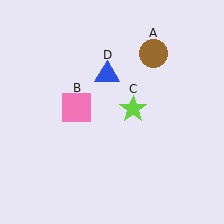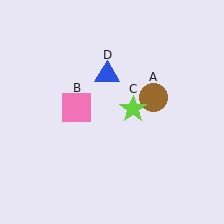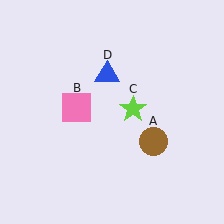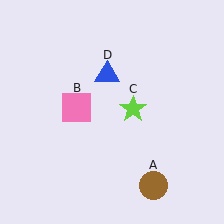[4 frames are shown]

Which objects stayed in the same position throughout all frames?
Pink square (object B) and lime star (object C) and blue triangle (object D) remained stationary.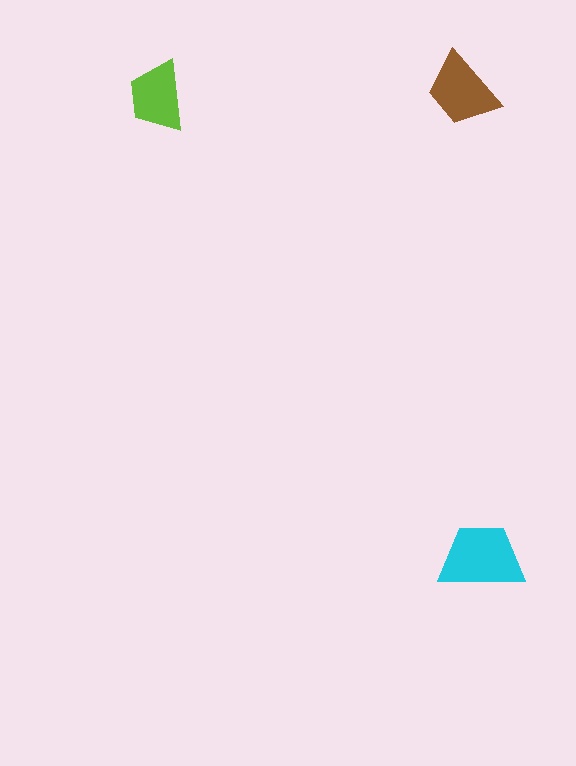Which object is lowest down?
The cyan trapezoid is bottommost.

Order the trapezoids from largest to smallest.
the cyan one, the brown one, the lime one.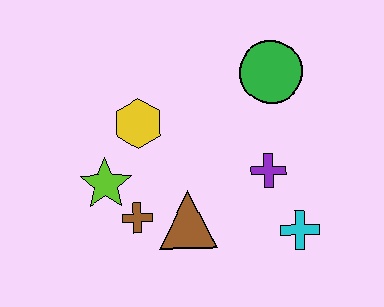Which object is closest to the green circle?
The purple cross is closest to the green circle.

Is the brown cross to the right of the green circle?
No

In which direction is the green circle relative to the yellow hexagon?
The green circle is to the right of the yellow hexagon.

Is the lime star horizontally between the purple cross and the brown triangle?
No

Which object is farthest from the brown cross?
The green circle is farthest from the brown cross.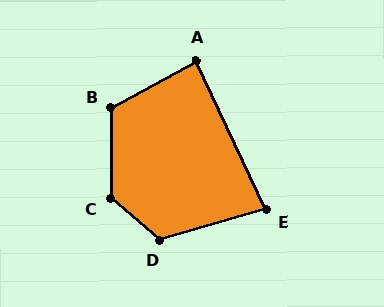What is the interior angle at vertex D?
Approximately 123 degrees (obtuse).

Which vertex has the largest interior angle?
C, at approximately 131 degrees.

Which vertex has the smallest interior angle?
E, at approximately 81 degrees.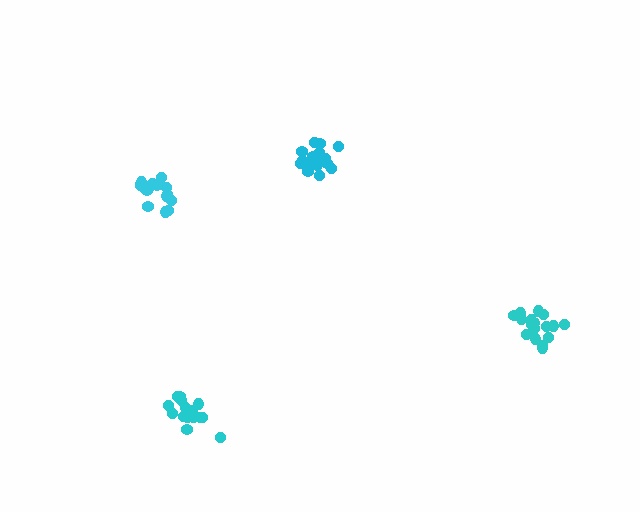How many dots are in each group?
Group 1: 17 dots, Group 2: 17 dots, Group 3: 17 dots, Group 4: 18 dots (69 total).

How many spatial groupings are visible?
There are 4 spatial groupings.